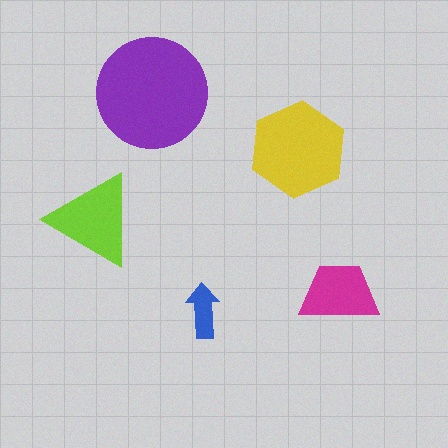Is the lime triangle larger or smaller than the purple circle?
Smaller.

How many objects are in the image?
There are 5 objects in the image.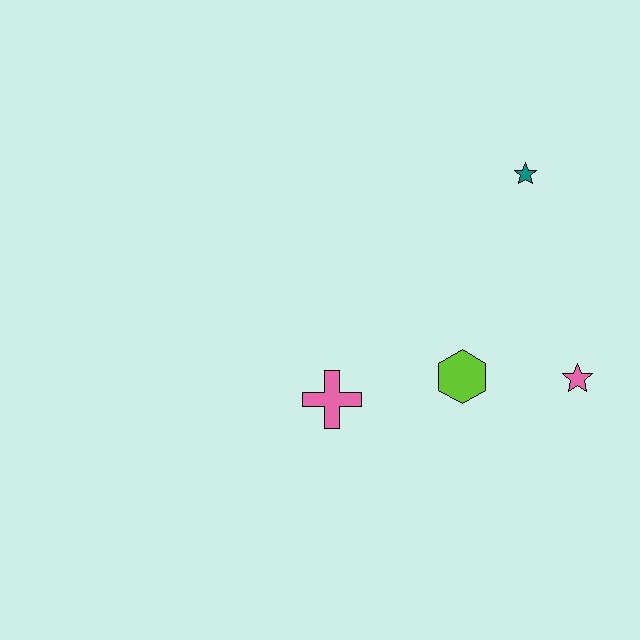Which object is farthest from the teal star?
The pink cross is farthest from the teal star.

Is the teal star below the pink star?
No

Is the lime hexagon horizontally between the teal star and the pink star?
No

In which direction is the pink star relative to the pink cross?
The pink star is to the right of the pink cross.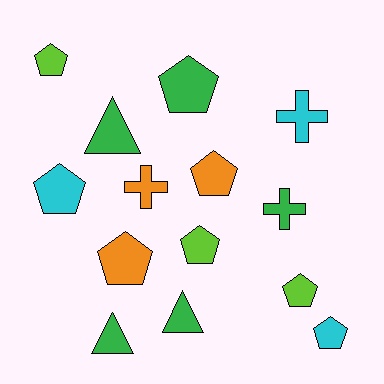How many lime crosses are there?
There are no lime crosses.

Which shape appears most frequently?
Pentagon, with 8 objects.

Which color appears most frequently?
Green, with 5 objects.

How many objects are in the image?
There are 14 objects.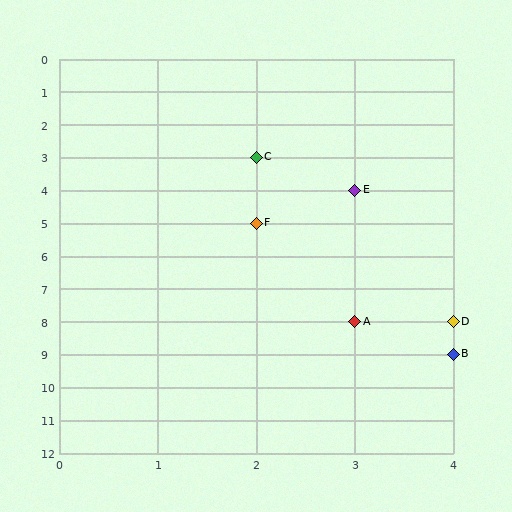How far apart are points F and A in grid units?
Points F and A are 1 column and 3 rows apart (about 3.2 grid units diagonally).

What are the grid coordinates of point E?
Point E is at grid coordinates (3, 4).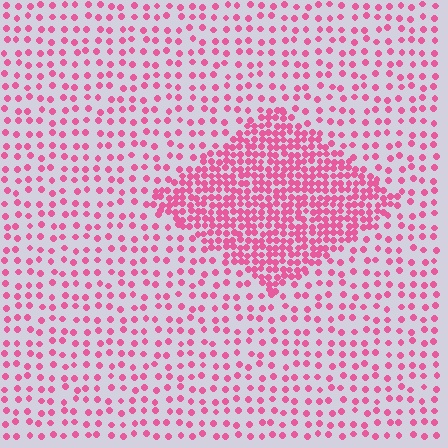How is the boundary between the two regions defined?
The boundary is defined by a change in element density (approximately 2.6x ratio). All elements are the same color, size, and shape.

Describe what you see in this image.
The image contains small pink elements arranged at two different densities. A diamond-shaped region is visible where the elements are more densely packed than the surrounding area.